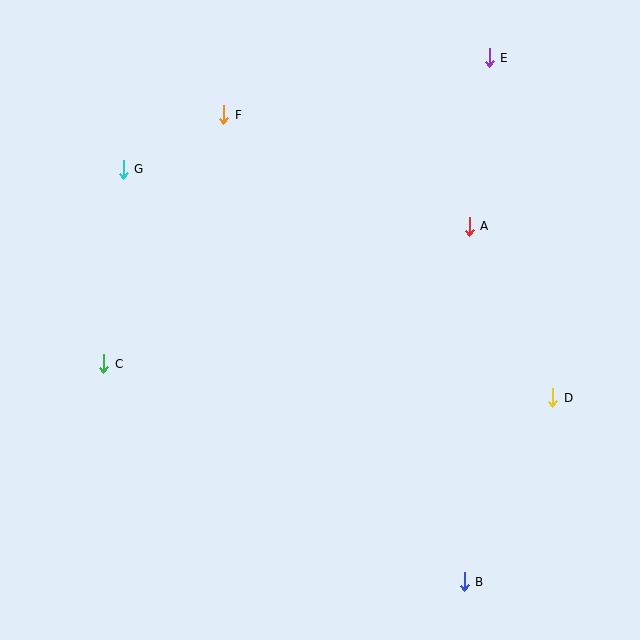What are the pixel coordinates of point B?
Point B is at (464, 582).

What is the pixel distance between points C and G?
The distance between C and G is 196 pixels.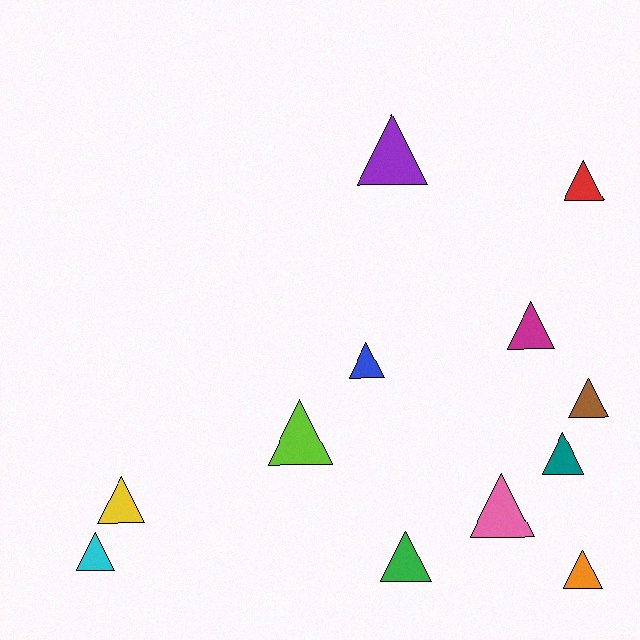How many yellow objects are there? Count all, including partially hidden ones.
There is 1 yellow object.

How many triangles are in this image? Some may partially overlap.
There are 12 triangles.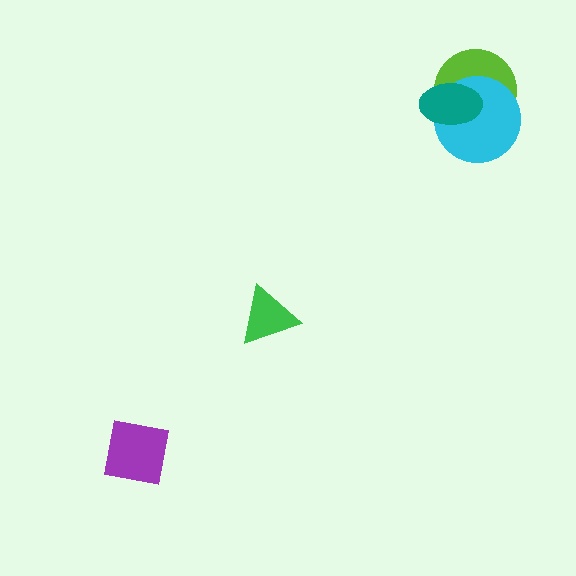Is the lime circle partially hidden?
Yes, it is partially covered by another shape.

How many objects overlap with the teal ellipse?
2 objects overlap with the teal ellipse.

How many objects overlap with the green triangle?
0 objects overlap with the green triangle.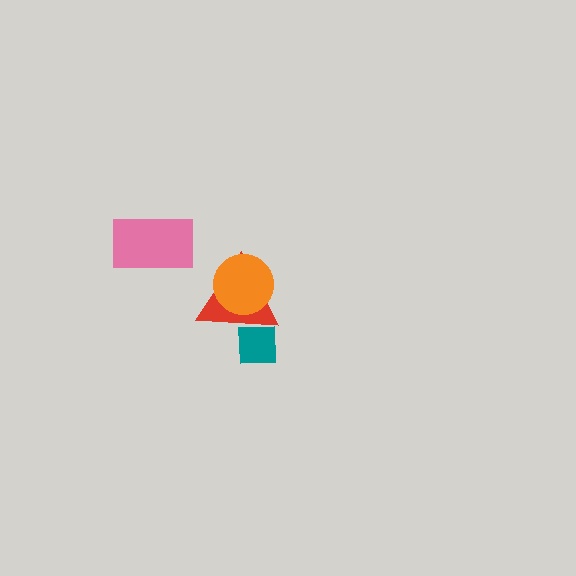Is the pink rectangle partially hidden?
No, no other shape covers it.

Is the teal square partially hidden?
Yes, it is partially covered by another shape.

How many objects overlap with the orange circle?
1 object overlaps with the orange circle.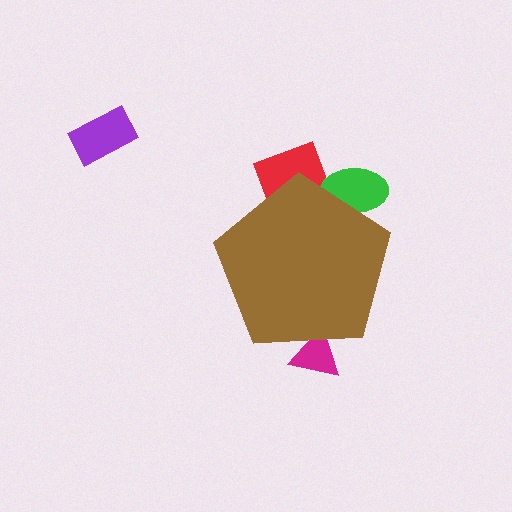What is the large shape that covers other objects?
A brown pentagon.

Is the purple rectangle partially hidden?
No, the purple rectangle is fully visible.